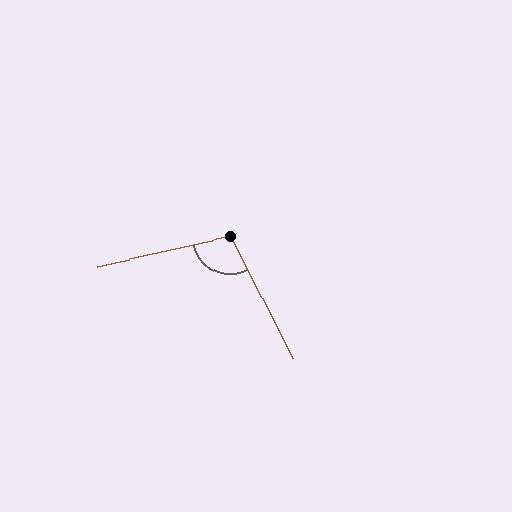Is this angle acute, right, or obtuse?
It is obtuse.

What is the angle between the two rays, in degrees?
Approximately 104 degrees.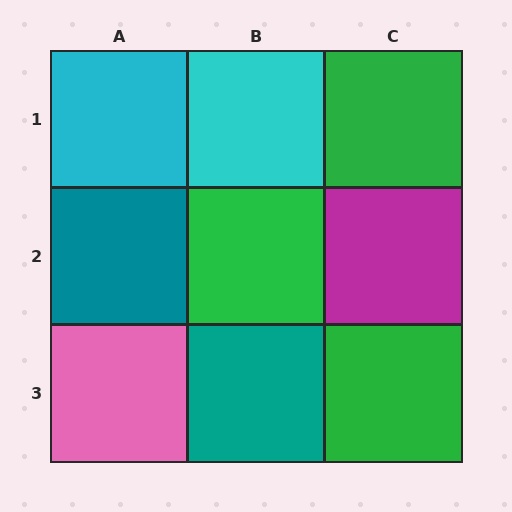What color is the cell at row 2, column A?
Teal.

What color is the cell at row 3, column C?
Green.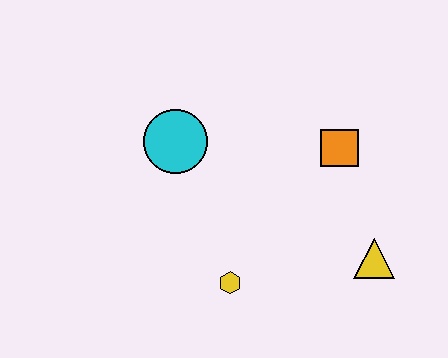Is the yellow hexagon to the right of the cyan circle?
Yes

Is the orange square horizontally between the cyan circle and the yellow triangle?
Yes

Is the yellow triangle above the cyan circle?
No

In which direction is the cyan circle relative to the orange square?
The cyan circle is to the left of the orange square.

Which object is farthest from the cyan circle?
The yellow triangle is farthest from the cyan circle.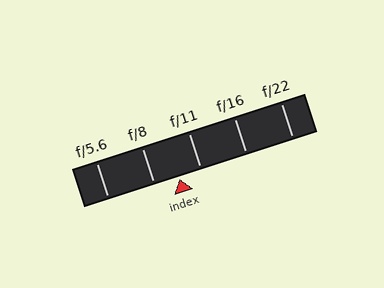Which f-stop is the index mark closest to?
The index mark is closest to f/11.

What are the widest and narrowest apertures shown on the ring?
The widest aperture shown is f/5.6 and the narrowest is f/22.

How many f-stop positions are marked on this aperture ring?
There are 5 f-stop positions marked.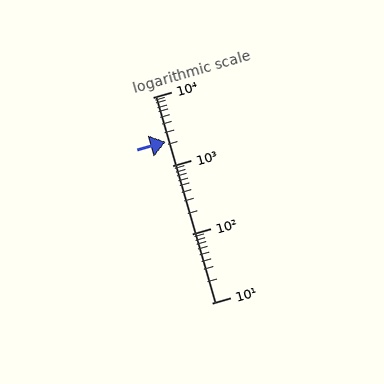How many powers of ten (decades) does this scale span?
The scale spans 3 decades, from 10 to 10000.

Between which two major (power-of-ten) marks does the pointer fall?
The pointer is between 1000 and 10000.